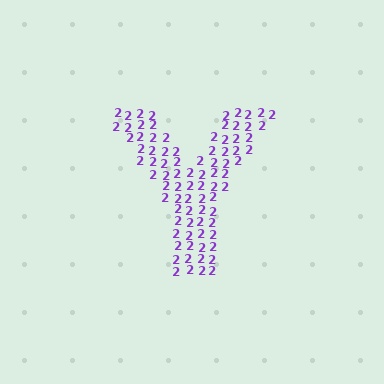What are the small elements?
The small elements are digit 2's.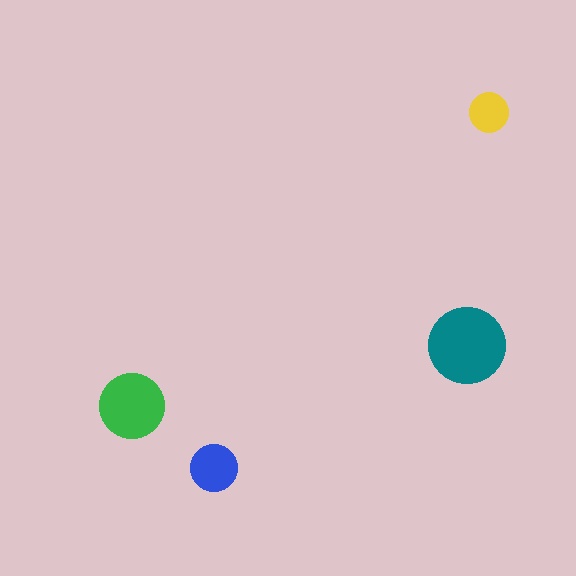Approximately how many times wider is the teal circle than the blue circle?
About 1.5 times wider.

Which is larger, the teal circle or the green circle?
The teal one.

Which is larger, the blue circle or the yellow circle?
The blue one.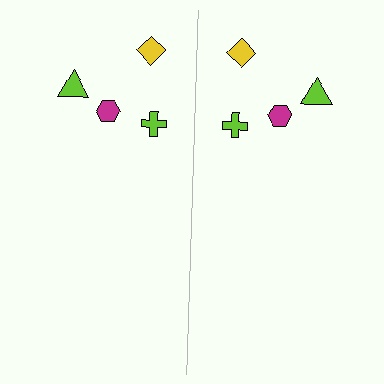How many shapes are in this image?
There are 8 shapes in this image.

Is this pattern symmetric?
Yes, this pattern has bilateral (reflection) symmetry.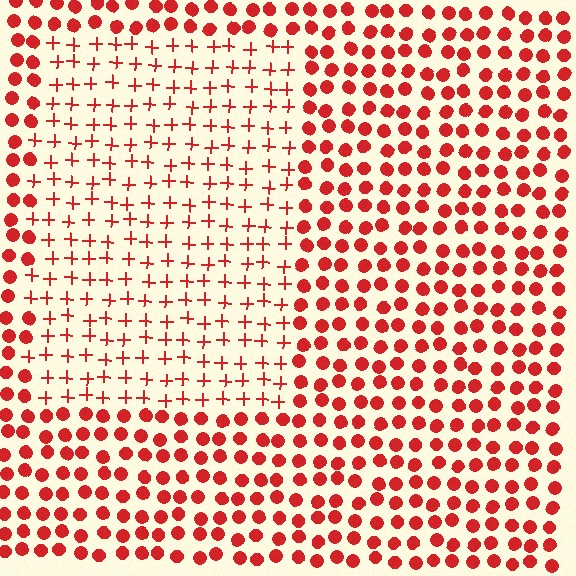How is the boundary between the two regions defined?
The boundary is defined by a change in element shape: plus signs inside vs. circles outside. All elements share the same color and spacing.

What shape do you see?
I see a rectangle.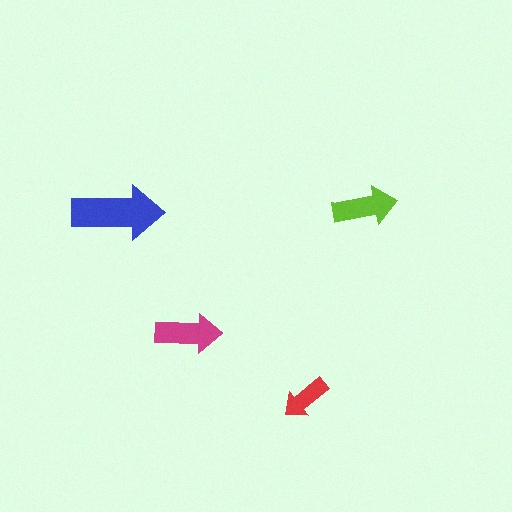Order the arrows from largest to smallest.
the blue one, the magenta one, the lime one, the red one.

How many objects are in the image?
There are 4 objects in the image.